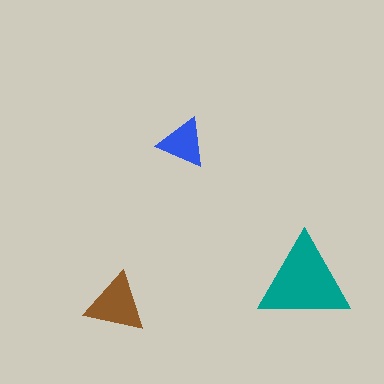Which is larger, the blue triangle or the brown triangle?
The brown one.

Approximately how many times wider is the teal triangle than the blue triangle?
About 2 times wider.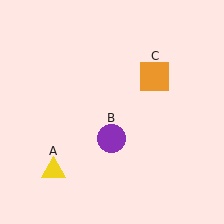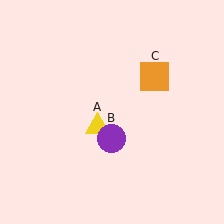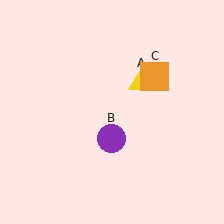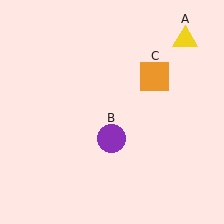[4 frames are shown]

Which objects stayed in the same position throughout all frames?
Purple circle (object B) and orange square (object C) remained stationary.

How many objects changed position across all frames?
1 object changed position: yellow triangle (object A).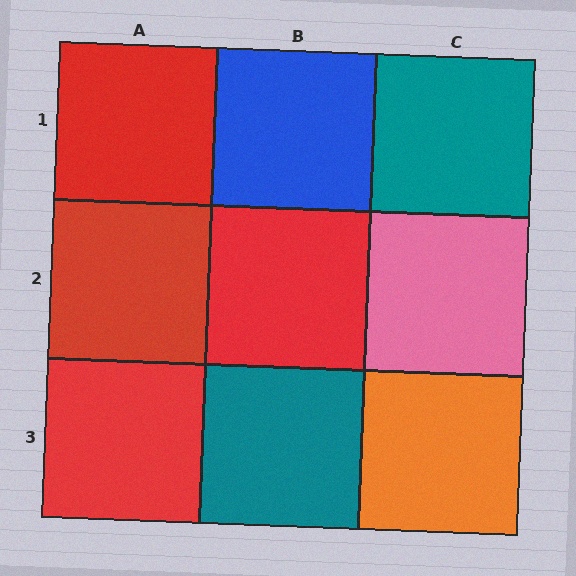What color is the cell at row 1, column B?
Blue.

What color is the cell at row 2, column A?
Red.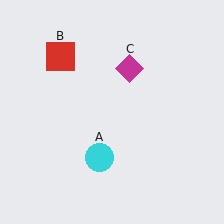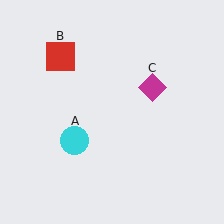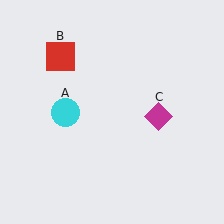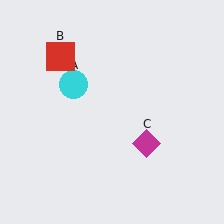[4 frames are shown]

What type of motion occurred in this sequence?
The cyan circle (object A), magenta diamond (object C) rotated clockwise around the center of the scene.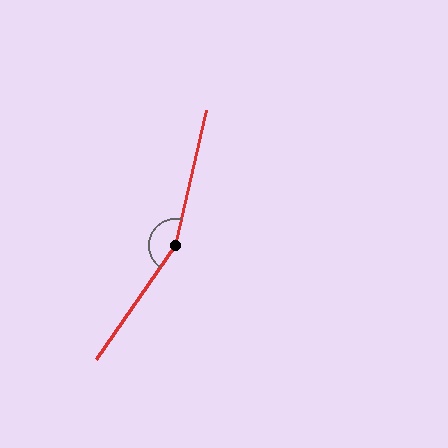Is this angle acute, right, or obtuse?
It is obtuse.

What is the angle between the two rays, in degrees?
Approximately 158 degrees.